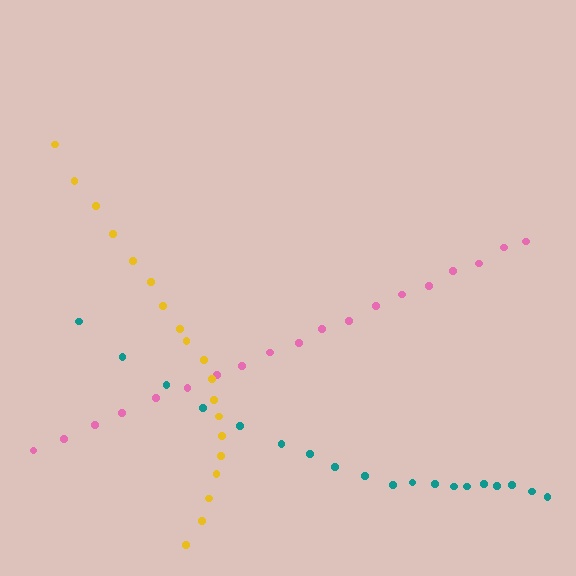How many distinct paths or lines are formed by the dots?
There are 3 distinct paths.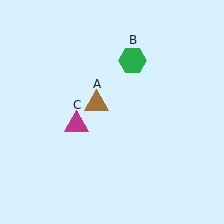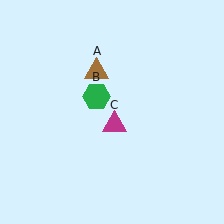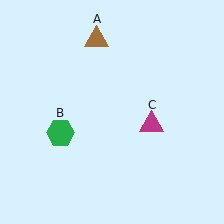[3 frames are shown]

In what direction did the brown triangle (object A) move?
The brown triangle (object A) moved up.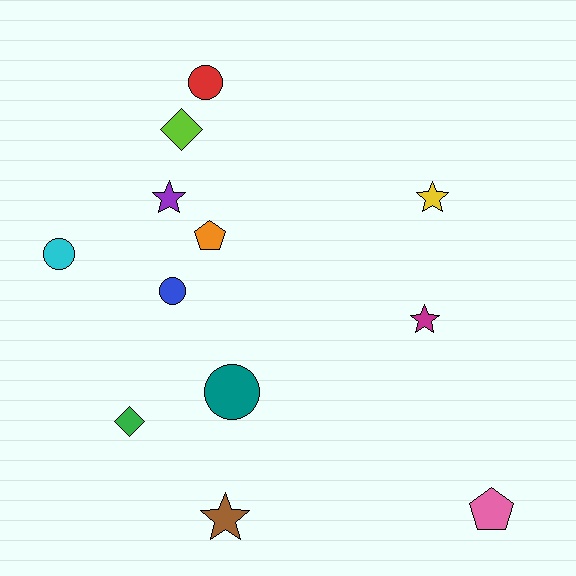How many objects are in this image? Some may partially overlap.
There are 12 objects.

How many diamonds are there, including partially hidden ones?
There are 2 diamonds.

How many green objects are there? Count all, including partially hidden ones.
There is 1 green object.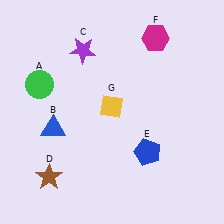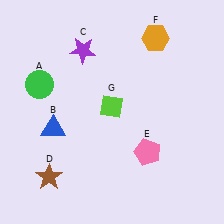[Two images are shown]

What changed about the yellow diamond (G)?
In Image 1, G is yellow. In Image 2, it changed to lime.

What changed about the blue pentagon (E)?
In Image 1, E is blue. In Image 2, it changed to pink.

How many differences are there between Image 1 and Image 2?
There are 3 differences between the two images.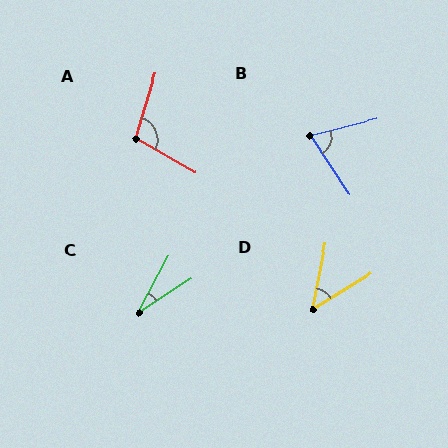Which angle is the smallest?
C, at approximately 29 degrees.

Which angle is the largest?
A, at approximately 103 degrees.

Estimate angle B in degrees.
Approximately 70 degrees.